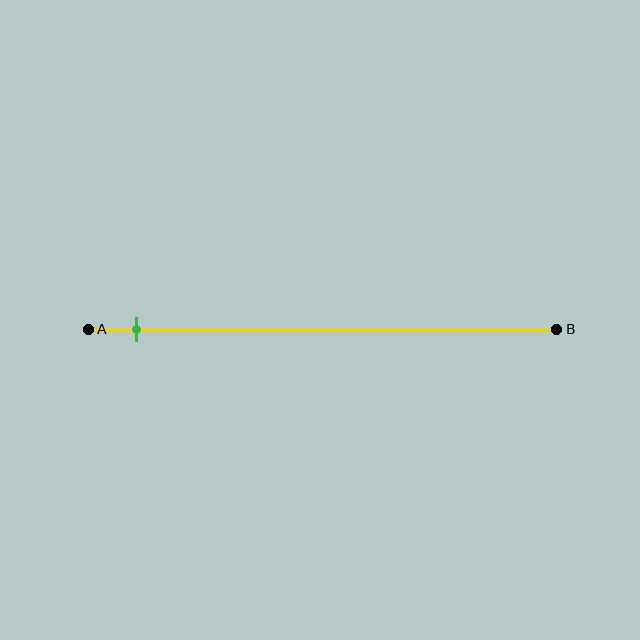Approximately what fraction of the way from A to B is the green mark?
The green mark is approximately 10% of the way from A to B.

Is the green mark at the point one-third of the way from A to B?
No, the mark is at about 10% from A, not at the 33% one-third point.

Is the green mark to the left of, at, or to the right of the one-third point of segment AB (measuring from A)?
The green mark is to the left of the one-third point of segment AB.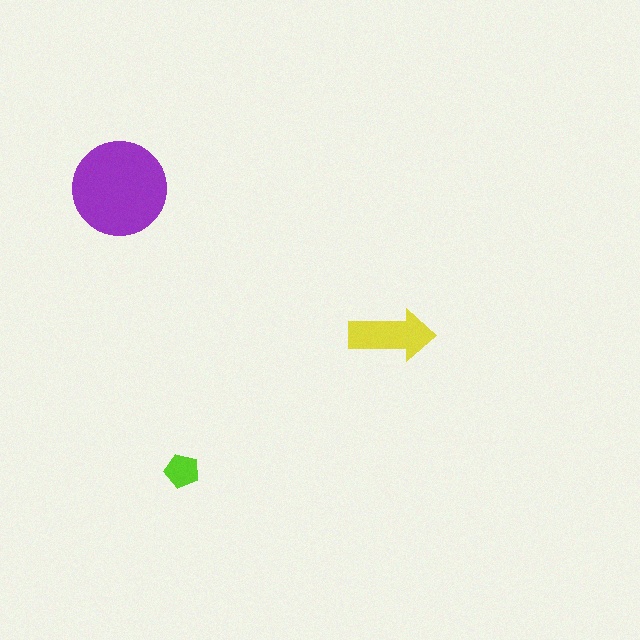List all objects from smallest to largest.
The lime pentagon, the yellow arrow, the purple circle.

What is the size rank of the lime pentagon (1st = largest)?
3rd.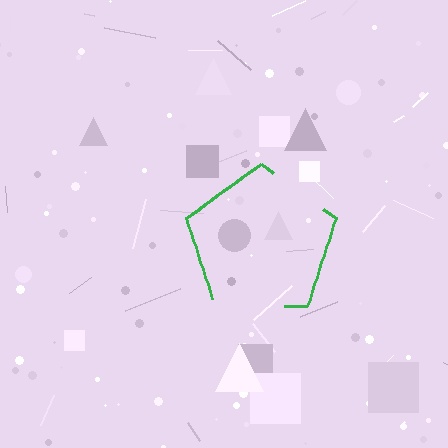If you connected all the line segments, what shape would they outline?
They would outline a pentagon.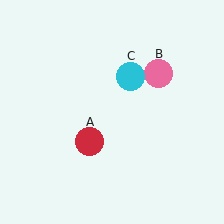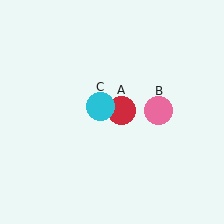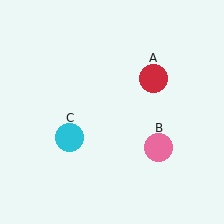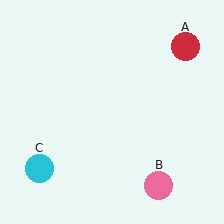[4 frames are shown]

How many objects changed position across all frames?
3 objects changed position: red circle (object A), pink circle (object B), cyan circle (object C).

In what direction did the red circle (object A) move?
The red circle (object A) moved up and to the right.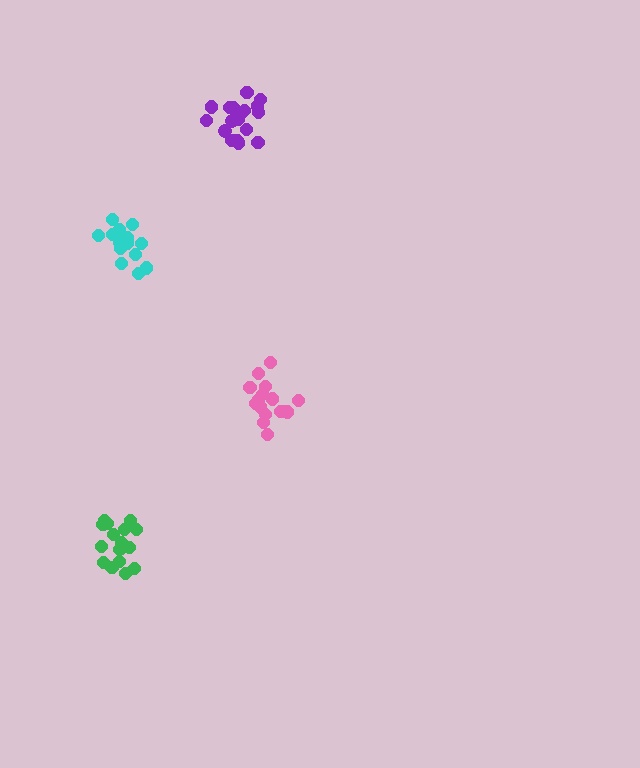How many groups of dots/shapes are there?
There are 4 groups.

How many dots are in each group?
Group 1: 18 dots, Group 2: 16 dots, Group 3: 15 dots, Group 4: 17 dots (66 total).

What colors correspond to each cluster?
The clusters are colored: purple, pink, cyan, green.